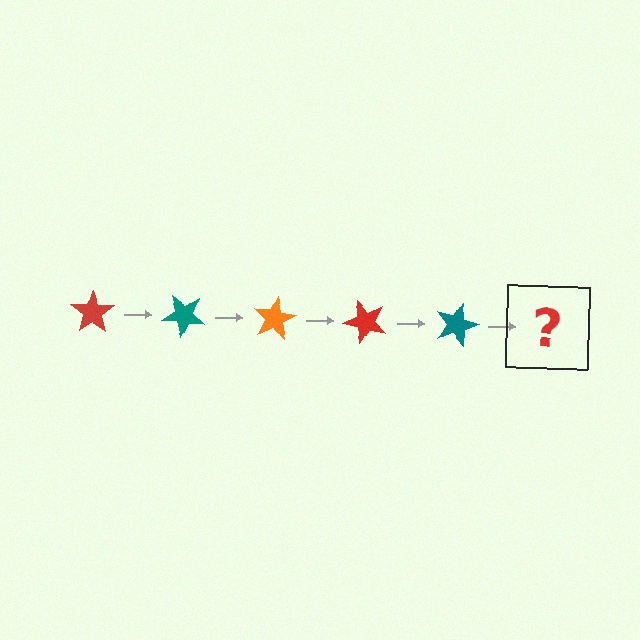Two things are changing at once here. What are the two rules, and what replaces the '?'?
The two rules are that it rotates 40 degrees each step and the color cycles through red, teal, and orange. The '?' should be an orange star, rotated 200 degrees from the start.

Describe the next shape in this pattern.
It should be an orange star, rotated 200 degrees from the start.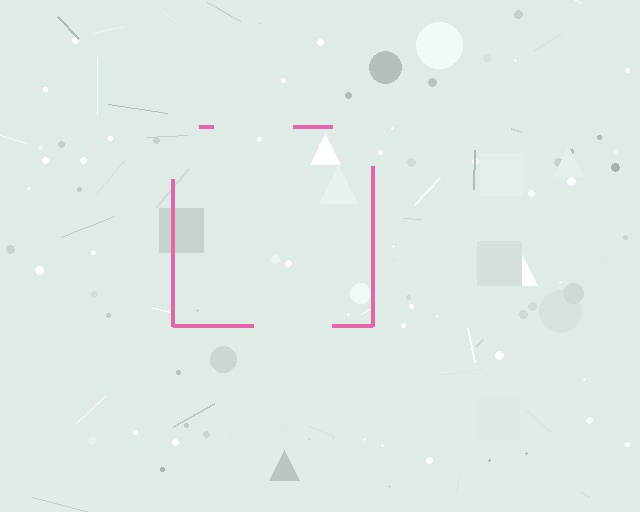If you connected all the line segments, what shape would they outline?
They would outline a square.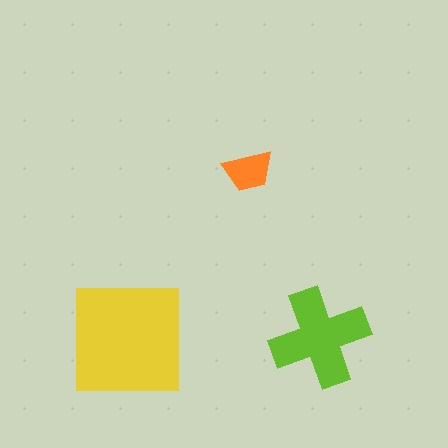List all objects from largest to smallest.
The yellow square, the lime cross, the orange trapezoid.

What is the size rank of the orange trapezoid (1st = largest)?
3rd.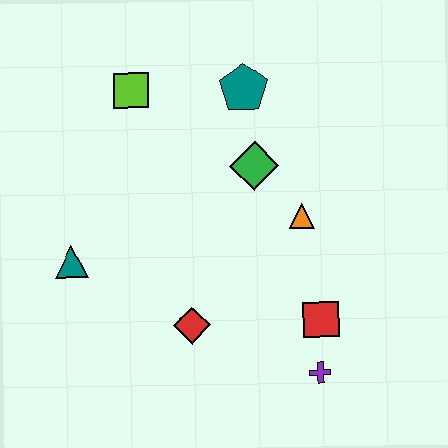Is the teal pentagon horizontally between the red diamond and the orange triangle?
Yes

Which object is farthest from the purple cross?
The lime square is farthest from the purple cross.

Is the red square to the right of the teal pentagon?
Yes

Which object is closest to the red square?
The purple cross is closest to the red square.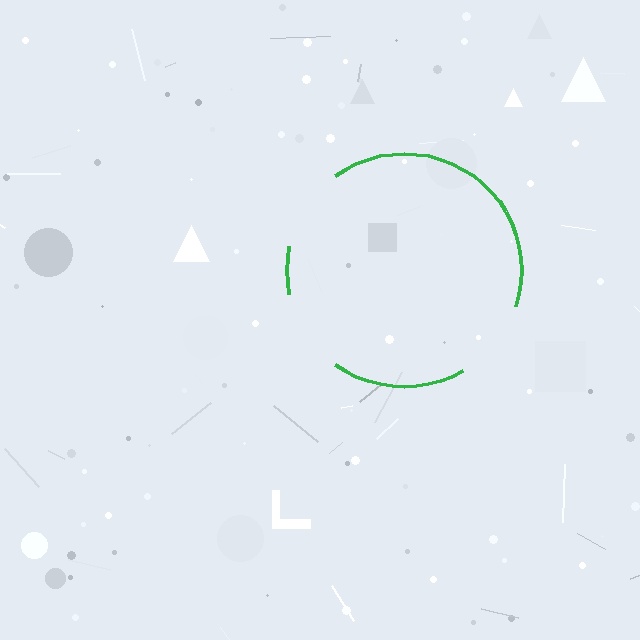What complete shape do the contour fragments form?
The contour fragments form a circle.